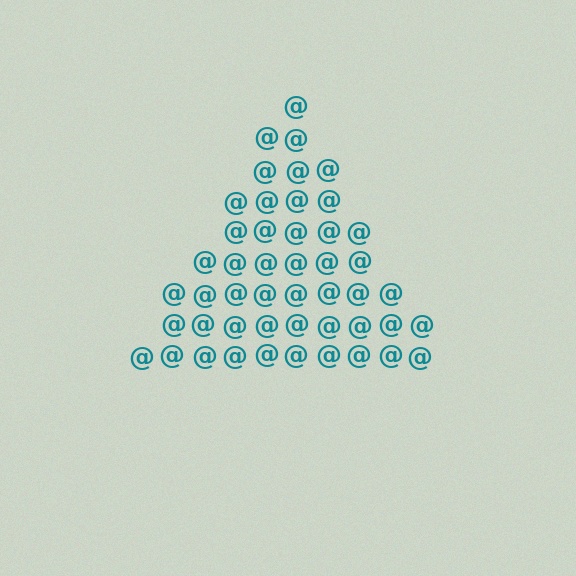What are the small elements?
The small elements are at signs.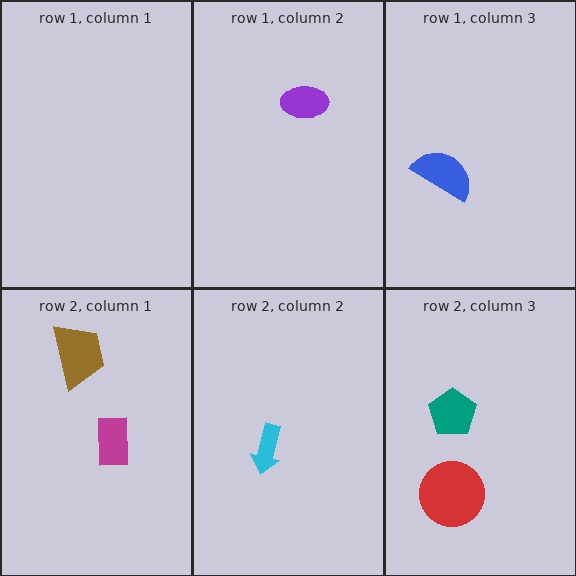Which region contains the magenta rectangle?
The row 2, column 1 region.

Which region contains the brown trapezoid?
The row 2, column 1 region.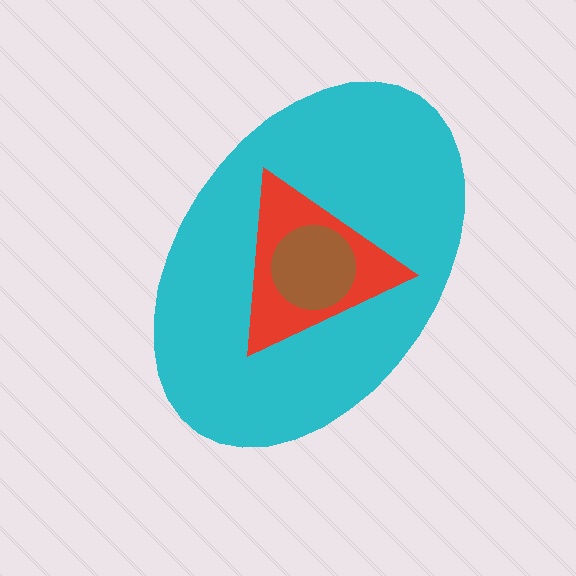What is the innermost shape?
The brown circle.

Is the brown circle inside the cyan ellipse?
Yes.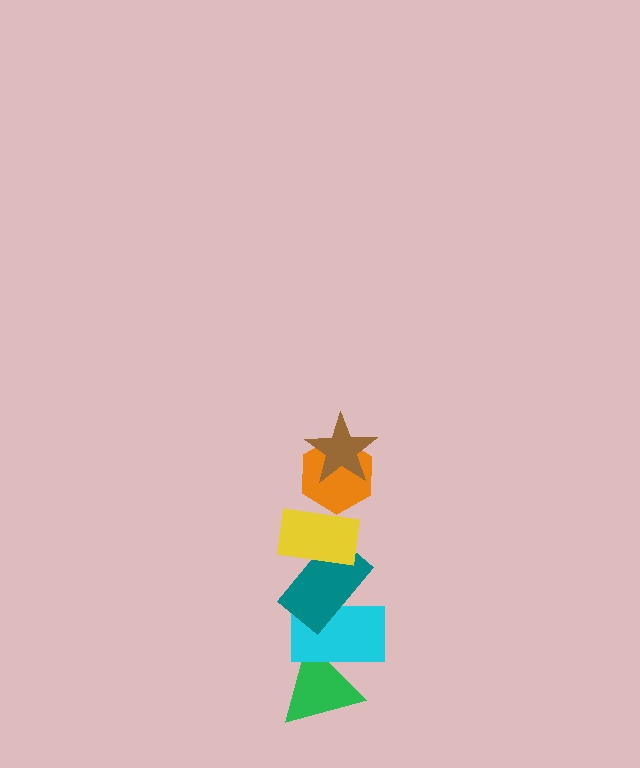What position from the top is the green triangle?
The green triangle is 6th from the top.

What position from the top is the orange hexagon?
The orange hexagon is 2nd from the top.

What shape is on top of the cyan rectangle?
The teal rectangle is on top of the cyan rectangle.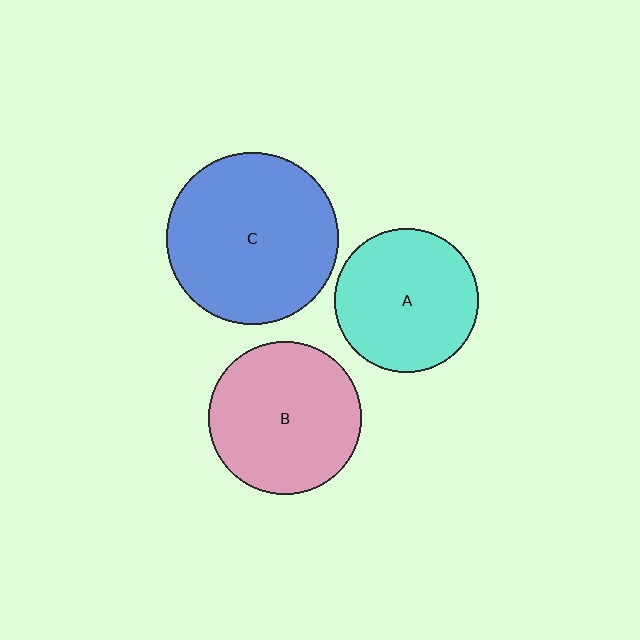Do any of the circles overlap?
No, none of the circles overlap.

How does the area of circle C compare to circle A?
Approximately 1.4 times.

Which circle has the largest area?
Circle C (blue).